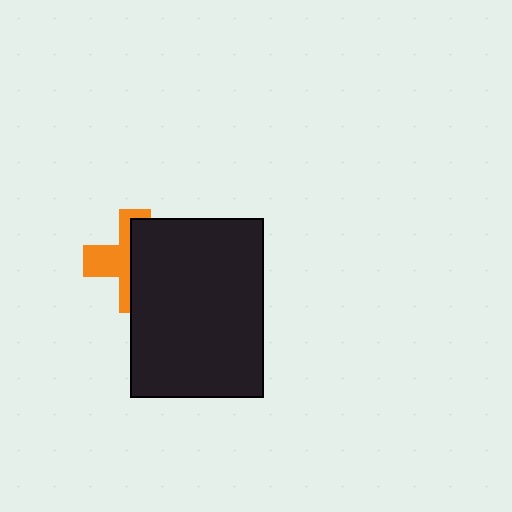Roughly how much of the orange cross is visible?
A small part of it is visible (roughly 42%).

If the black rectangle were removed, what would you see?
You would see the complete orange cross.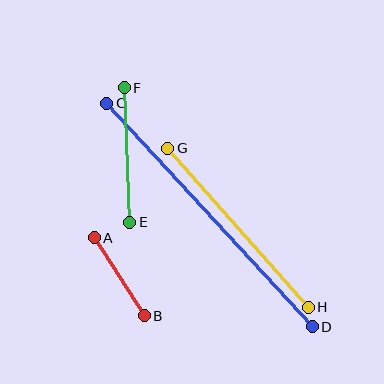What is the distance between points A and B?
The distance is approximately 93 pixels.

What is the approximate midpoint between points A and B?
The midpoint is at approximately (119, 277) pixels.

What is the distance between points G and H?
The distance is approximately 212 pixels.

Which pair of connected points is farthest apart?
Points C and D are farthest apart.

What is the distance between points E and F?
The distance is approximately 134 pixels.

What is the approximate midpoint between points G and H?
The midpoint is at approximately (238, 228) pixels.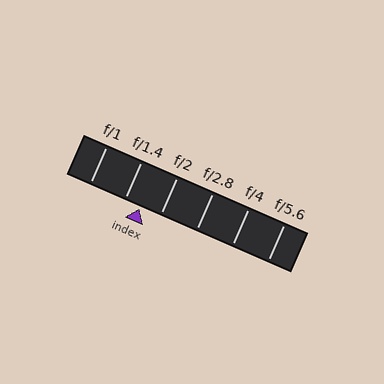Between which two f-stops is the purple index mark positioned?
The index mark is between f/1.4 and f/2.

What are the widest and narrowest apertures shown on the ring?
The widest aperture shown is f/1 and the narrowest is f/5.6.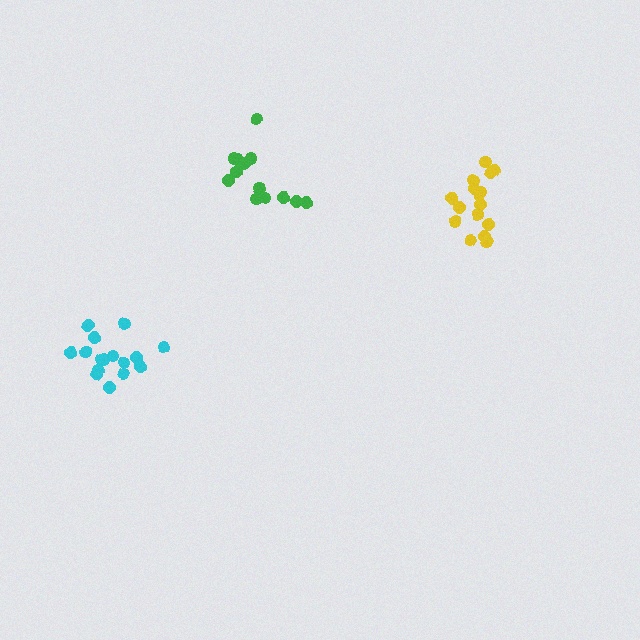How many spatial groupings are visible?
There are 3 spatial groupings.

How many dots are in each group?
Group 1: 13 dots, Group 2: 16 dots, Group 3: 16 dots (45 total).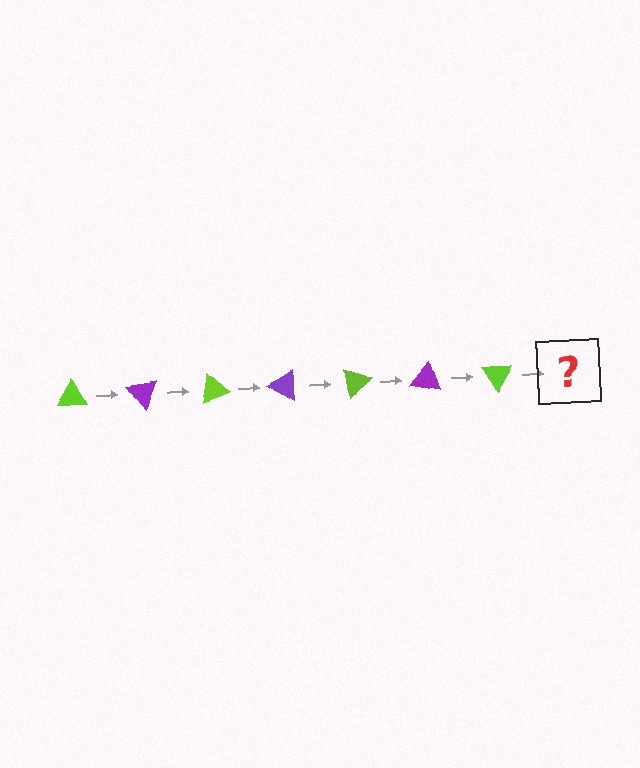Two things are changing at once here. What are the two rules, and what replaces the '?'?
The two rules are that it rotates 50 degrees each step and the color cycles through lime and purple. The '?' should be a purple triangle, rotated 350 degrees from the start.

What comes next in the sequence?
The next element should be a purple triangle, rotated 350 degrees from the start.